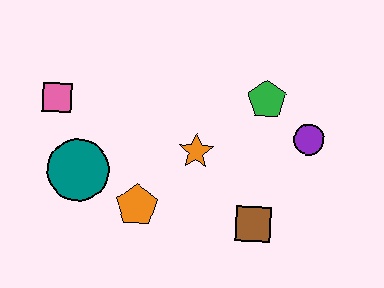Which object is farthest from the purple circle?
The pink square is farthest from the purple circle.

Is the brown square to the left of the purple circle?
Yes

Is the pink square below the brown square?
No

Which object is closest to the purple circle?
The green pentagon is closest to the purple circle.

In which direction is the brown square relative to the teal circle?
The brown square is to the right of the teal circle.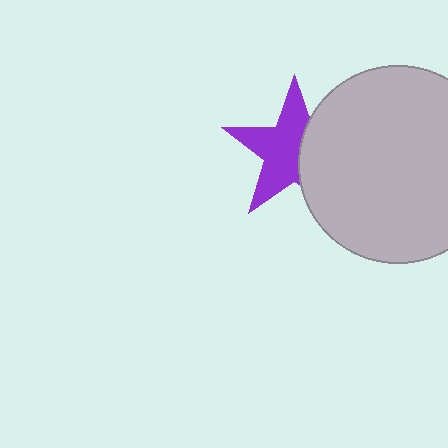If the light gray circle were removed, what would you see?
You would see the complete purple star.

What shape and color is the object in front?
The object in front is a light gray circle.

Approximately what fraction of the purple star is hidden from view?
Roughly 39% of the purple star is hidden behind the light gray circle.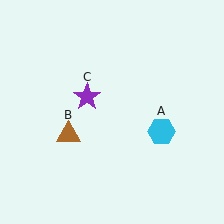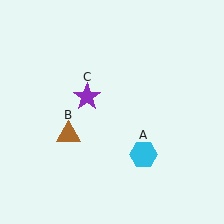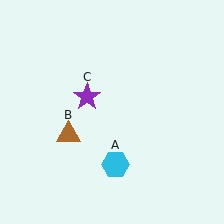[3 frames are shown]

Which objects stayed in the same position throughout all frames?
Brown triangle (object B) and purple star (object C) remained stationary.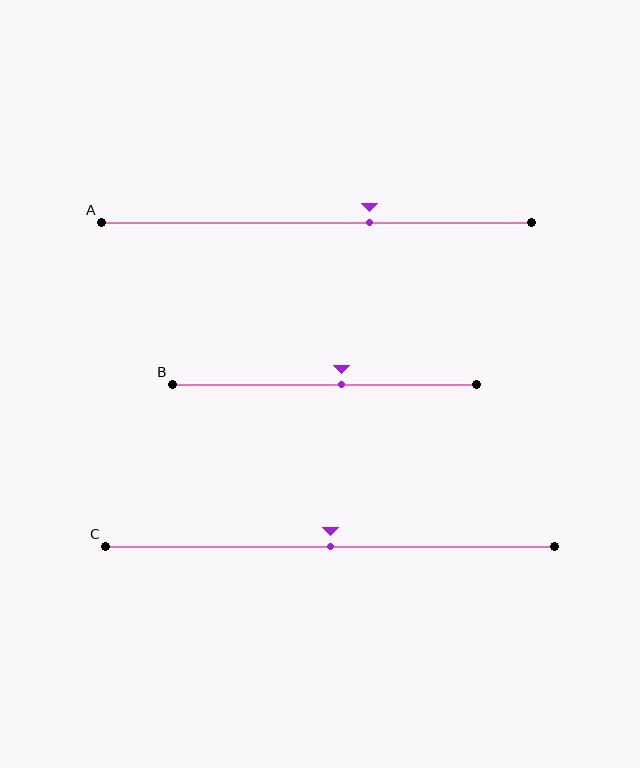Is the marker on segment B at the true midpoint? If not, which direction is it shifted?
No, the marker on segment B is shifted to the right by about 6% of the segment length.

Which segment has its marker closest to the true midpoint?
Segment C has its marker closest to the true midpoint.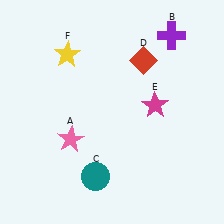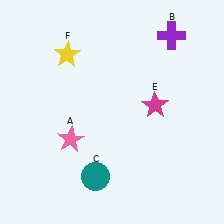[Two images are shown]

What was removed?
The red diamond (D) was removed in Image 2.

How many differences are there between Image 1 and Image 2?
There is 1 difference between the two images.